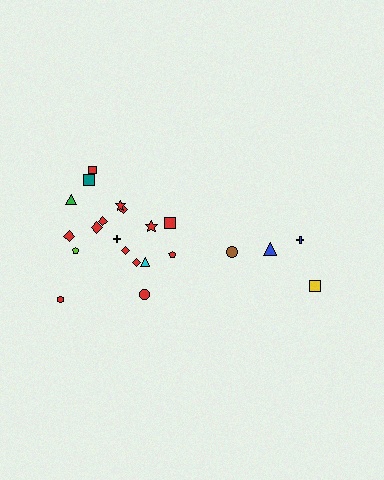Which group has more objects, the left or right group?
The left group.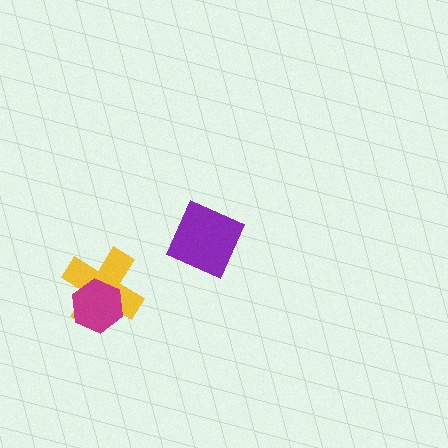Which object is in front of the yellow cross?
The magenta hexagon is in front of the yellow cross.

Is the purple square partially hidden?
No, no other shape covers it.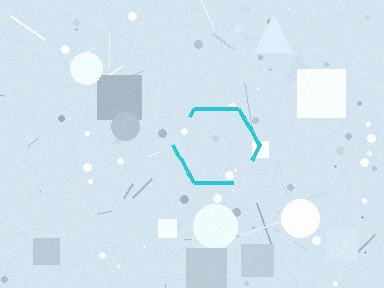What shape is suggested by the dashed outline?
The dashed outline suggests a hexagon.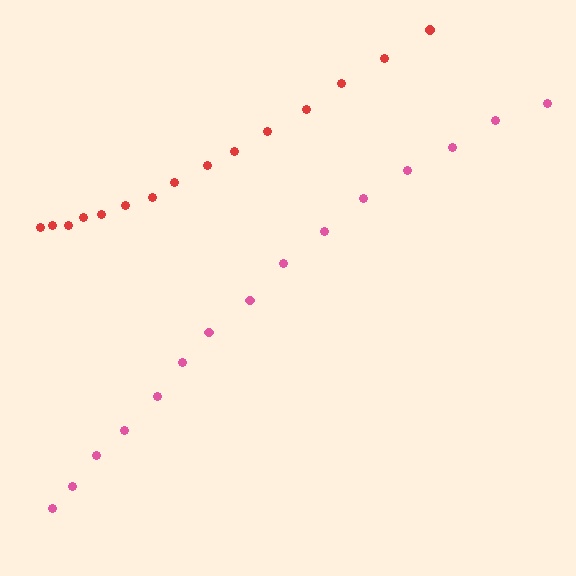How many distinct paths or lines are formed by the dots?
There are 2 distinct paths.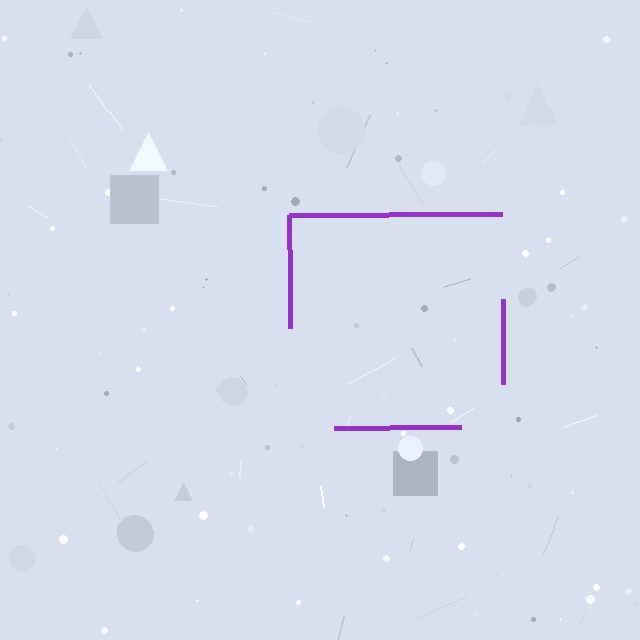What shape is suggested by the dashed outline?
The dashed outline suggests a square.